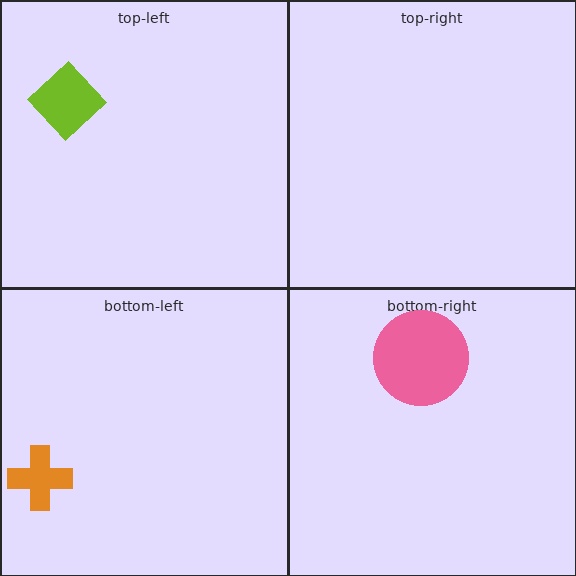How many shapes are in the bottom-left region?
1.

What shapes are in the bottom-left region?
The orange cross.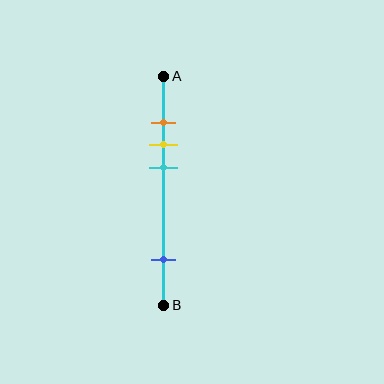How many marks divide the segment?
There are 4 marks dividing the segment.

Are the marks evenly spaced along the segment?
No, the marks are not evenly spaced.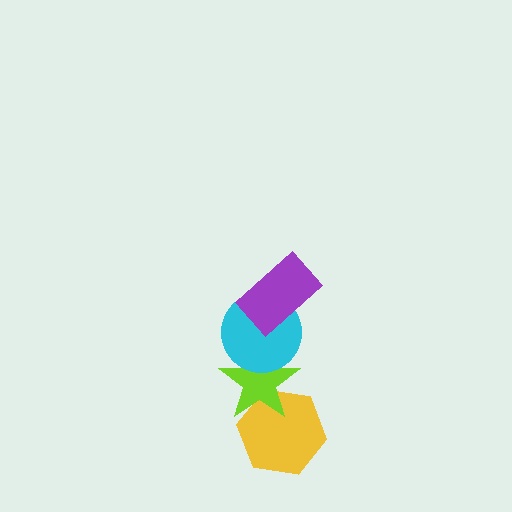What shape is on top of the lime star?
The cyan circle is on top of the lime star.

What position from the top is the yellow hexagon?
The yellow hexagon is 4th from the top.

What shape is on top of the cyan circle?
The purple rectangle is on top of the cyan circle.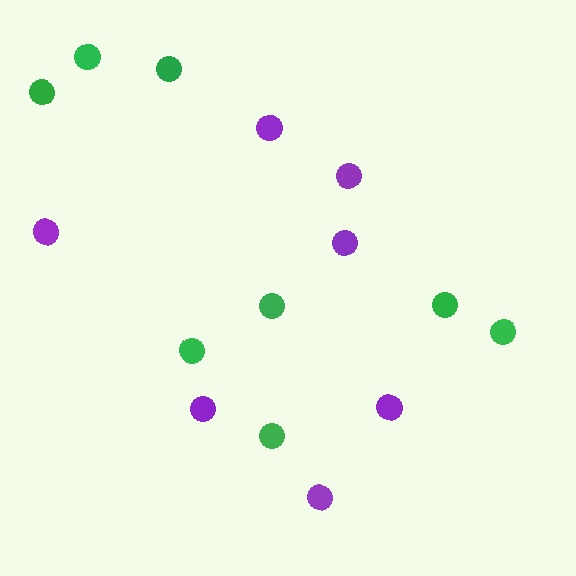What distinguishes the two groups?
There are 2 groups: one group of green circles (8) and one group of purple circles (7).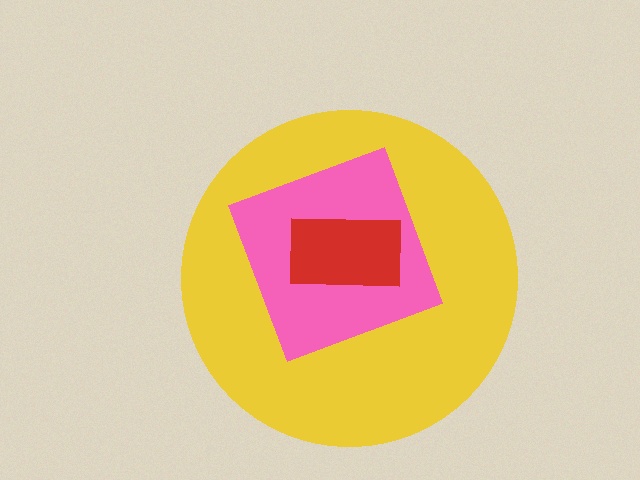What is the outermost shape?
The yellow circle.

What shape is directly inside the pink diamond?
The red rectangle.